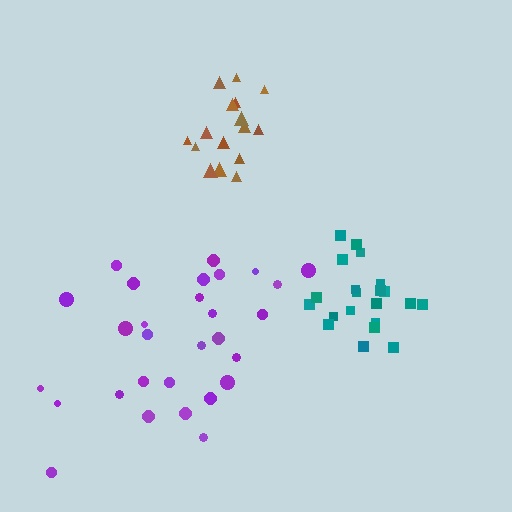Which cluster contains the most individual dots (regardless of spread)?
Purple (29).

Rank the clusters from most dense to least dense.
brown, teal, purple.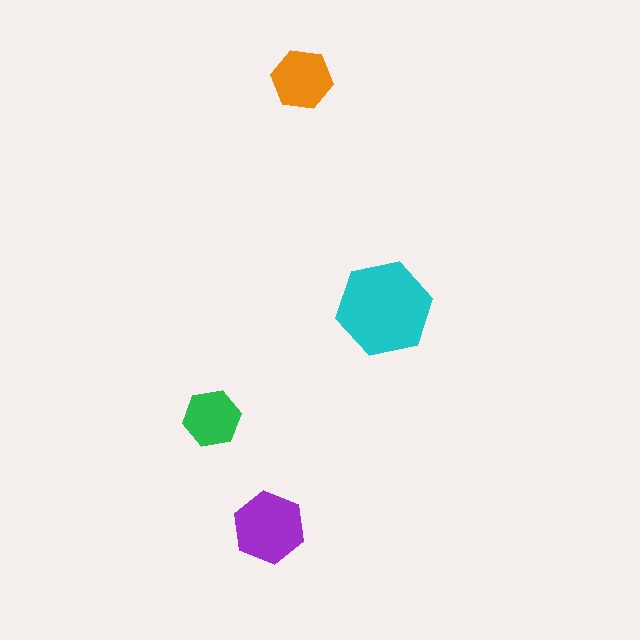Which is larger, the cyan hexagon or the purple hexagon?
The cyan one.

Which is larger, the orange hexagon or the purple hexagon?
The purple one.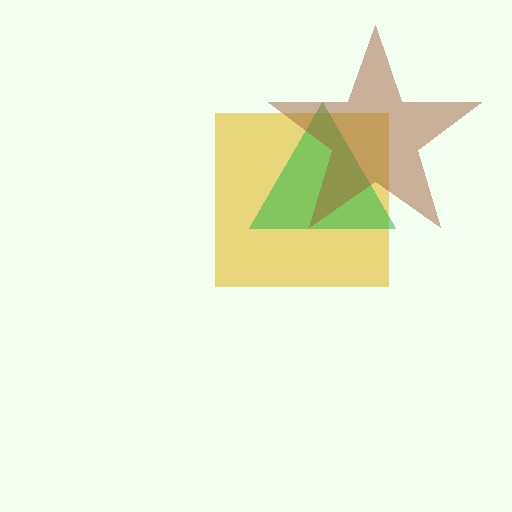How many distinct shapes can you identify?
There are 3 distinct shapes: a yellow square, a green triangle, a brown star.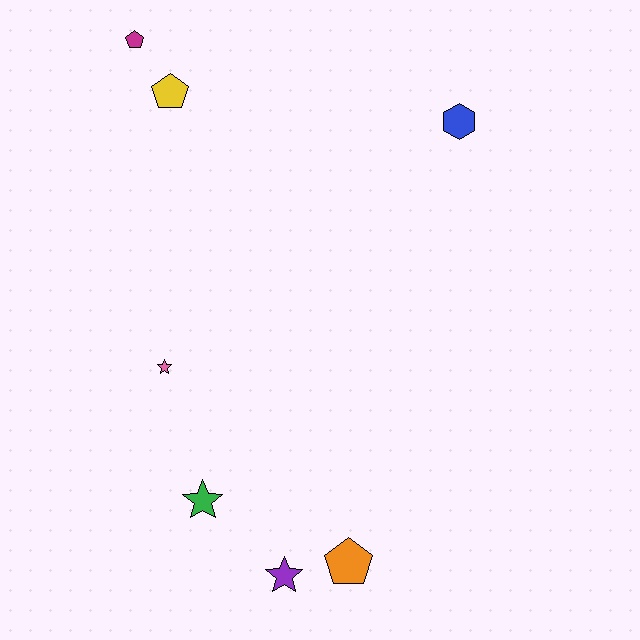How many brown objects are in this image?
There are no brown objects.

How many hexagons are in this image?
There is 1 hexagon.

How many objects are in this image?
There are 7 objects.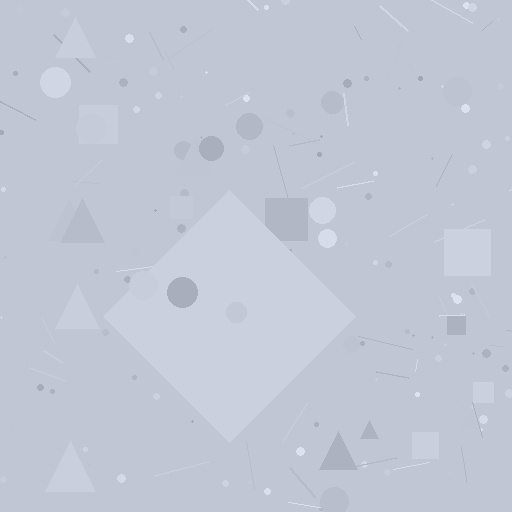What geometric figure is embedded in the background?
A diamond is embedded in the background.